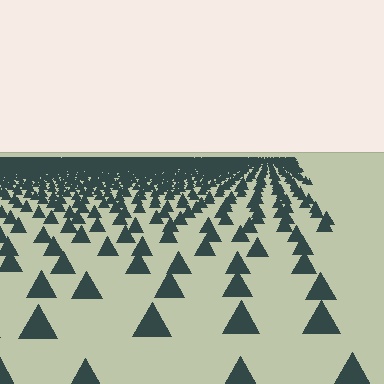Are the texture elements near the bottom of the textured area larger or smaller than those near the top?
Larger. Near the bottom, elements are closer to the viewer and appear at a bigger on-screen size.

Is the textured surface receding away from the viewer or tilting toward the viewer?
The surface is receding away from the viewer. Texture elements get smaller and denser toward the top.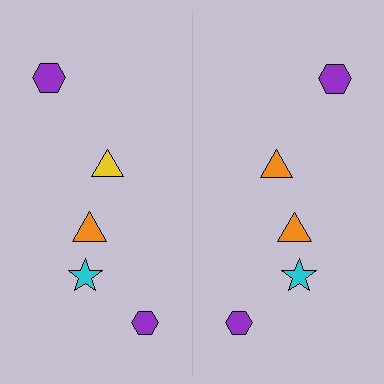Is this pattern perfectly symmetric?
No, the pattern is not perfectly symmetric. The orange triangle on the right side breaks the symmetry — its mirror counterpart is yellow.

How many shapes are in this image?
There are 10 shapes in this image.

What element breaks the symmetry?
The orange triangle on the right side breaks the symmetry — its mirror counterpart is yellow.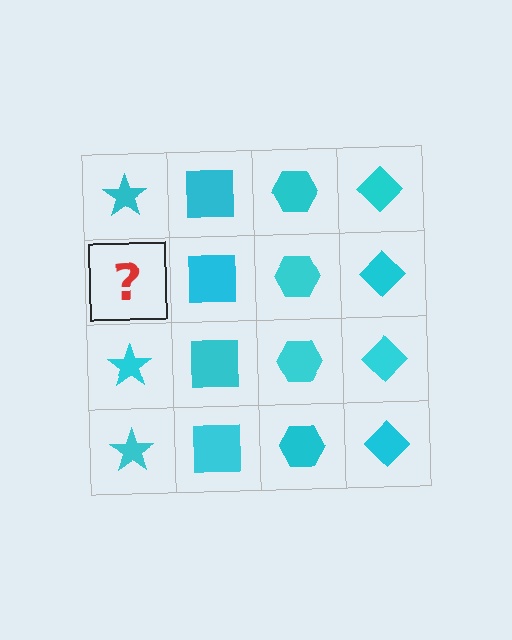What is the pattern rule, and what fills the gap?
The rule is that each column has a consistent shape. The gap should be filled with a cyan star.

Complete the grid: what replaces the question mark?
The question mark should be replaced with a cyan star.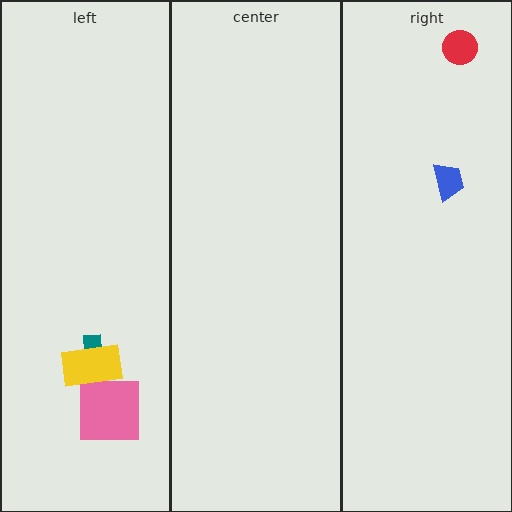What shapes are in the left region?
The teal arrow, the pink square, the yellow rectangle.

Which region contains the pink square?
The left region.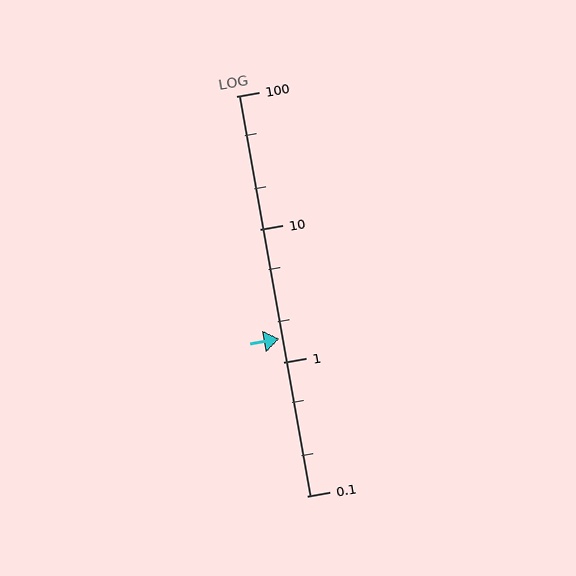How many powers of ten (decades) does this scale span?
The scale spans 3 decades, from 0.1 to 100.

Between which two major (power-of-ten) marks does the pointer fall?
The pointer is between 1 and 10.